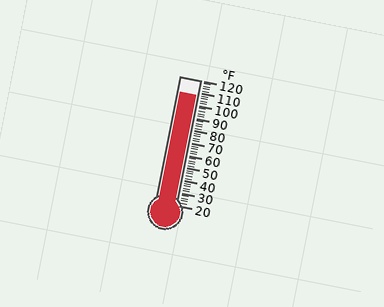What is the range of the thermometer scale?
The thermometer scale ranges from 20°F to 120°F.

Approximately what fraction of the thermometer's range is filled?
The thermometer is filled to approximately 90% of its range.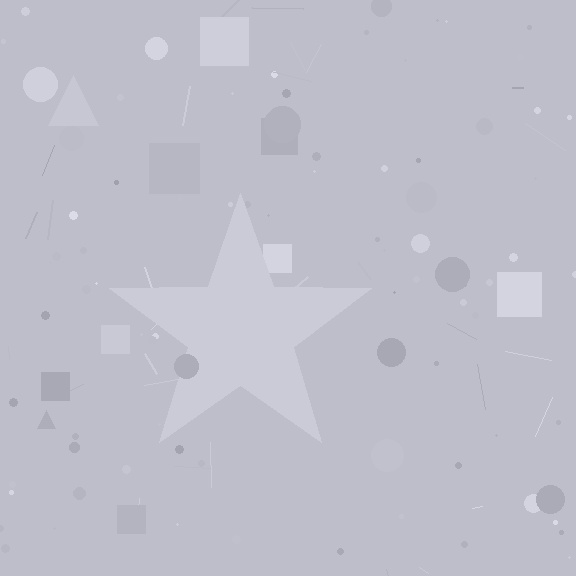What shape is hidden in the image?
A star is hidden in the image.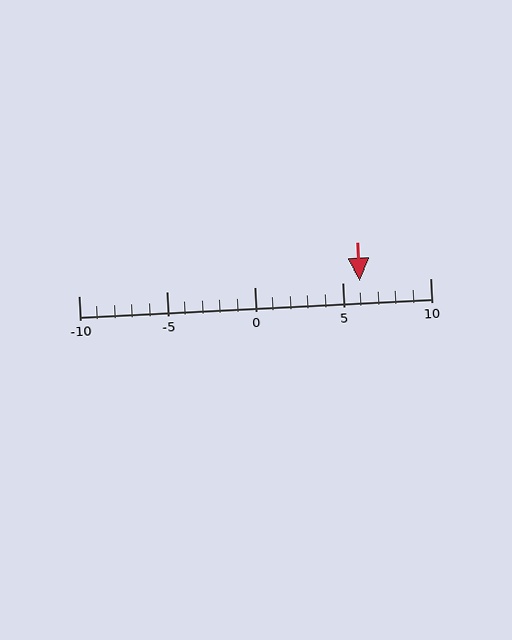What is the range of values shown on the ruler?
The ruler shows values from -10 to 10.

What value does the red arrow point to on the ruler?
The red arrow points to approximately 6.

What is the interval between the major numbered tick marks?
The major tick marks are spaced 5 units apart.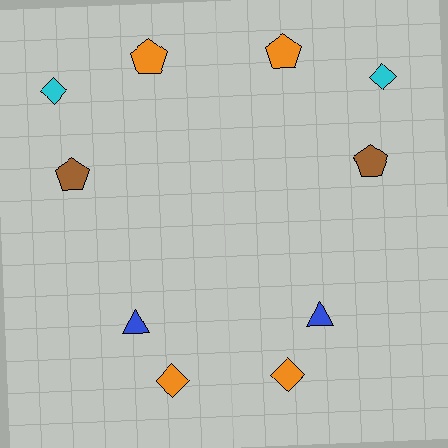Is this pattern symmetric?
Yes, this pattern has bilateral (reflection) symmetry.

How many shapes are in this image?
There are 10 shapes in this image.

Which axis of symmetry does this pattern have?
The pattern has a vertical axis of symmetry running through the center of the image.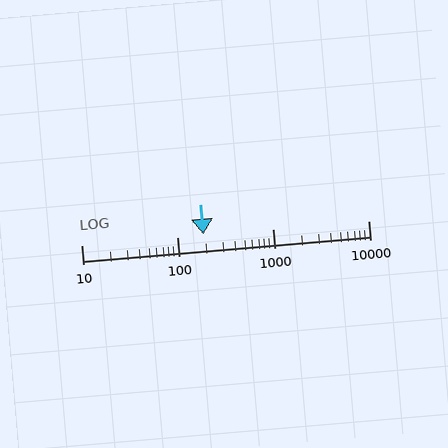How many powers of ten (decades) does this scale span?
The scale spans 3 decades, from 10 to 10000.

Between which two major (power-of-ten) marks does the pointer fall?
The pointer is between 100 and 1000.